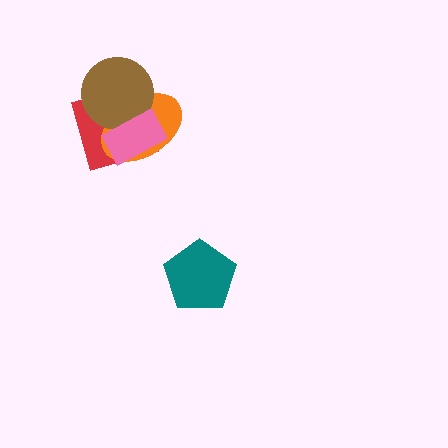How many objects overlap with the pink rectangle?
3 objects overlap with the pink rectangle.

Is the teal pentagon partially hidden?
No, no other shape covers it.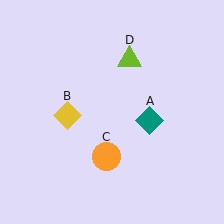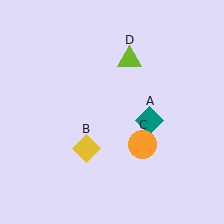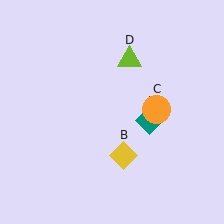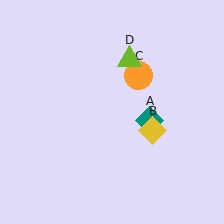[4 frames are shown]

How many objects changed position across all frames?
2 objects changed position: yellow diamond (object B), orange circle (object C).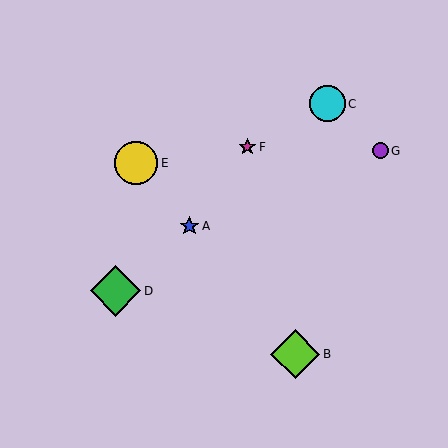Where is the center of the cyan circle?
The center of the cyan circle is at (327, 104).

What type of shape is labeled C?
Shape C is a cyan circle.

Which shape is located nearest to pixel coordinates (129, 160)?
The yellow circle (labeled E) at (136, 163) is nearest to that location.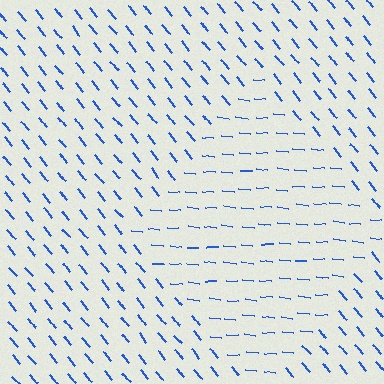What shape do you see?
I see a diamond.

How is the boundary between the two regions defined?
The boundary is defined purely by a change in line orientation (approximately 45 degrees difference). All lines are the same color and thickness.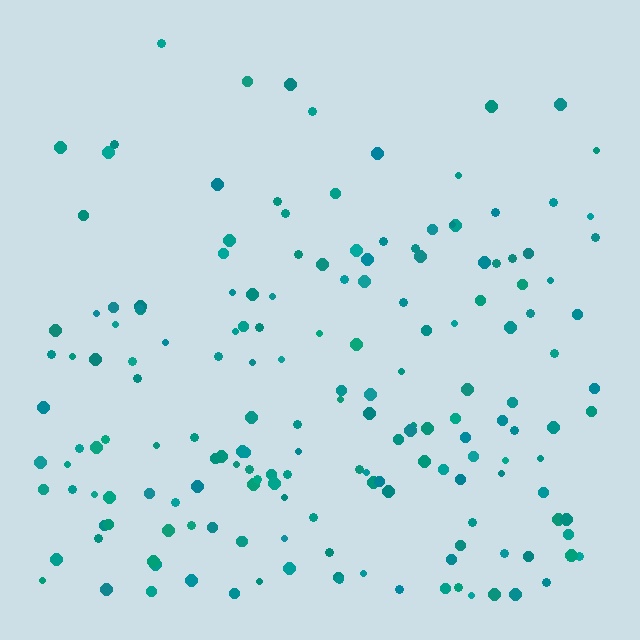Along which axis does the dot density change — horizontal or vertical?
Vertical.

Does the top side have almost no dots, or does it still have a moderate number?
Still a moderate number, just noticeably fewer than the bottom.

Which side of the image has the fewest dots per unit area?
The top.